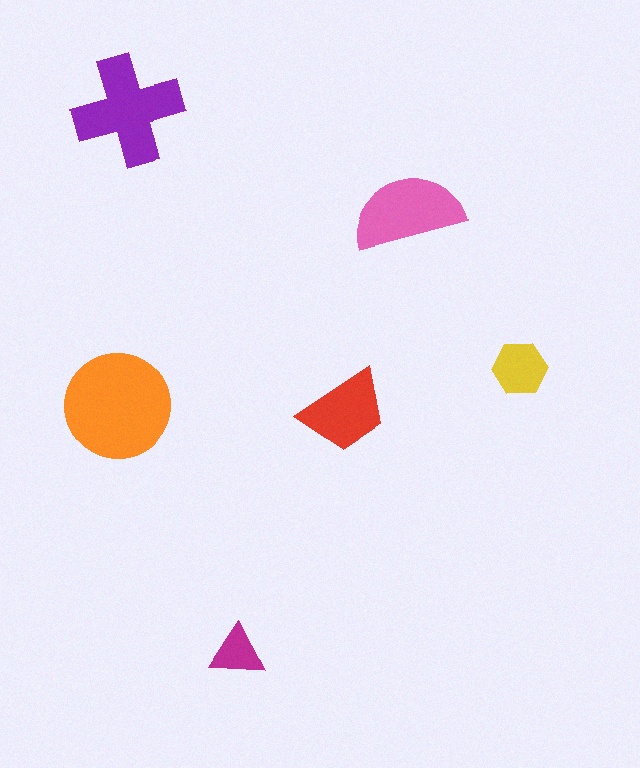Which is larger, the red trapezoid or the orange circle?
The orange circle.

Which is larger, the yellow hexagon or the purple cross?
The purple cross.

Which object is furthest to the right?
The yellow hexagon is rightmost.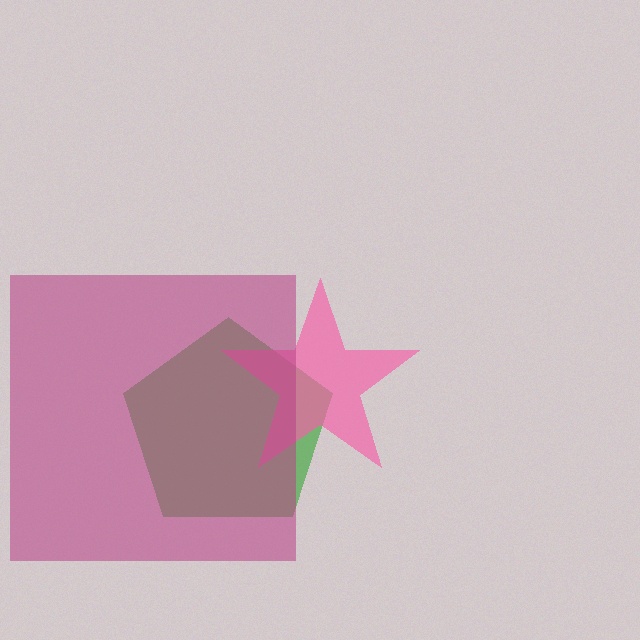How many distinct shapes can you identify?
There are 3 distinct shapes: a green pentagon, a pink star, a magenta square.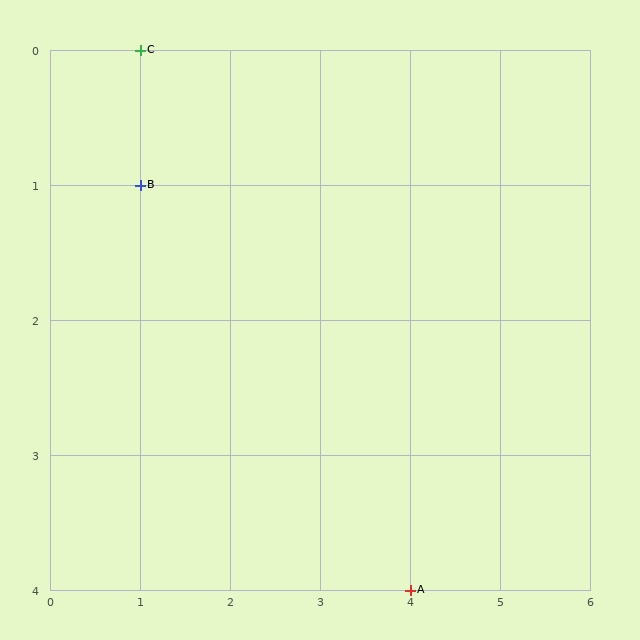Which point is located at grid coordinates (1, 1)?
Point B is at (1, 1).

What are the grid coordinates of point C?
Point C is at grid coordinates (1, 0).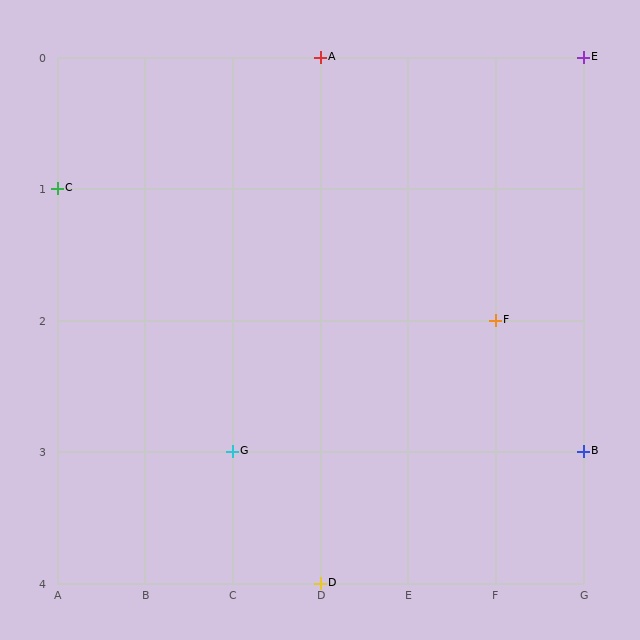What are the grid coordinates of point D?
Point D is at grid coordinates (D, 4).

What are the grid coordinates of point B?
Point B is at grid coordinates (G, 3).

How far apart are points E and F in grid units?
Points E and F are 1 column and 2 rows apart (about 2.2 grid units diagonally).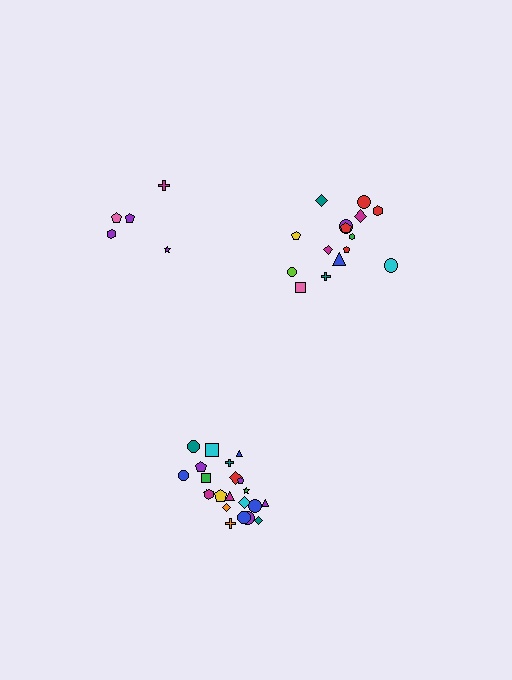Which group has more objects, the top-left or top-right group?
The top-right group.